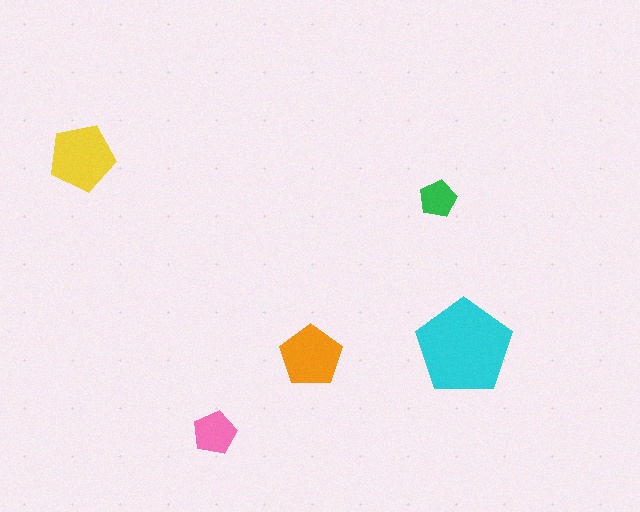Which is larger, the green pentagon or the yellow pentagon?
The yellow one.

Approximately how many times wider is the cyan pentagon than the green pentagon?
About 2.5 times wider.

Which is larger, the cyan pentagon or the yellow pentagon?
The cyan one.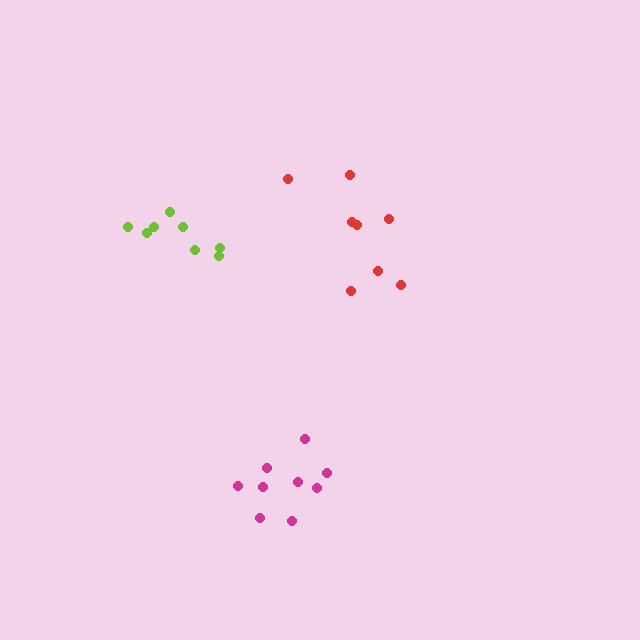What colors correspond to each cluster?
The clusters are colored: lime, red, magenta.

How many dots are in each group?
Group 1: 8 dots, Group 2: 8 dots, Group 3: 9 dots (25 total).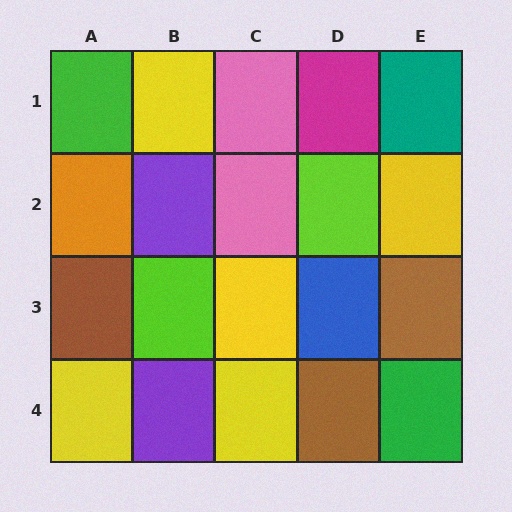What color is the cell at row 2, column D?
Lime.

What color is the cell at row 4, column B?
Purple.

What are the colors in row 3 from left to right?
Brown, lime, yellow, blue, brown.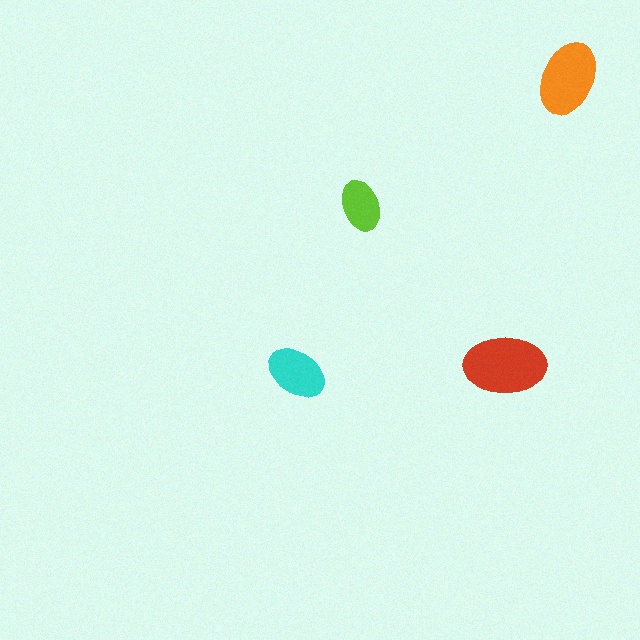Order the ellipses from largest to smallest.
the red one, the orange one, the cyan one, the lime one.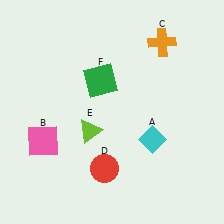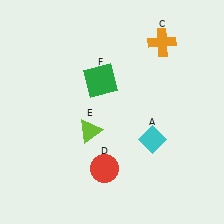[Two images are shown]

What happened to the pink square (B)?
The pink square (B) was removed in Image 2. It was in the bottom-left area of Image 1.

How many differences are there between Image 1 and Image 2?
There is 1 difference between the two images.